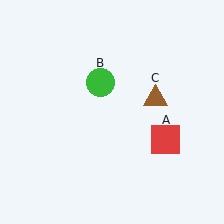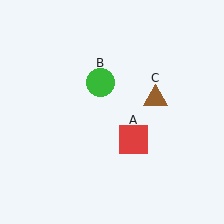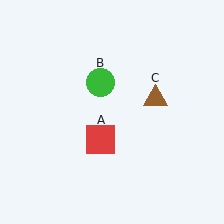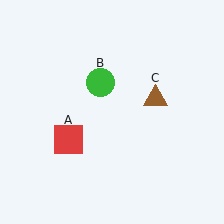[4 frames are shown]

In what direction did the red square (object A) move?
The red square (object A) moved left.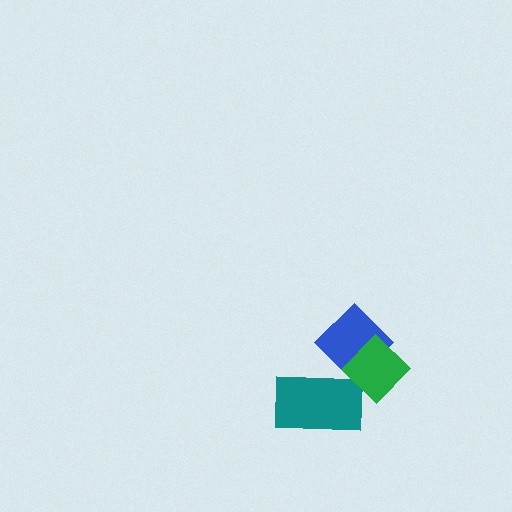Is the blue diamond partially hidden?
Yes, it is partially covered by another shape.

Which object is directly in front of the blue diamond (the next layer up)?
The teal rectangle is directly in front of the blue diamond.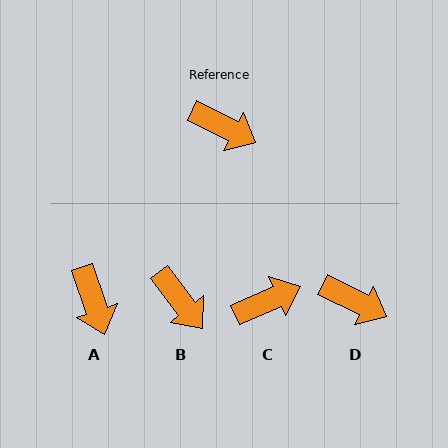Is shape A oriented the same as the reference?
No, it is off by about 45 degrees.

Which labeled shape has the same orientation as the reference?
D.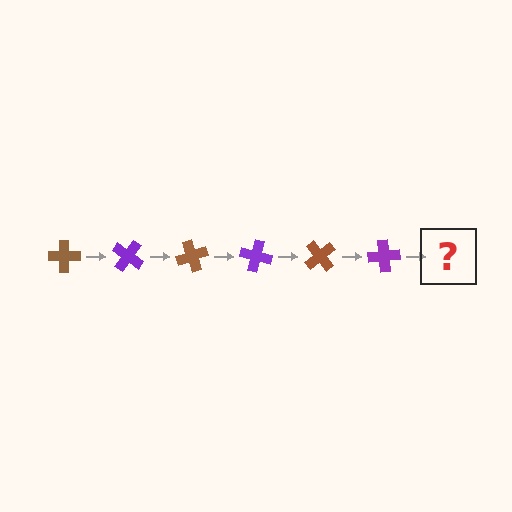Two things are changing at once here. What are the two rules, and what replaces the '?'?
The two rules are that it rotates 35 degrees each step and the color cycles through brown and purple. The '?' should be a brown cross, rotated 210 degrees from the start.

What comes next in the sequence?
The next element should be a brown cross, rotated 210 degrees from the start.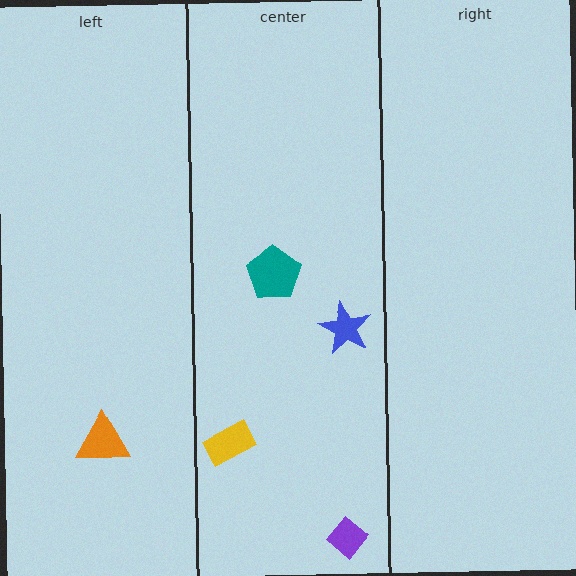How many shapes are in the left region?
1.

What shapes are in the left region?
The orange triangle.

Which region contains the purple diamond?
The center region.